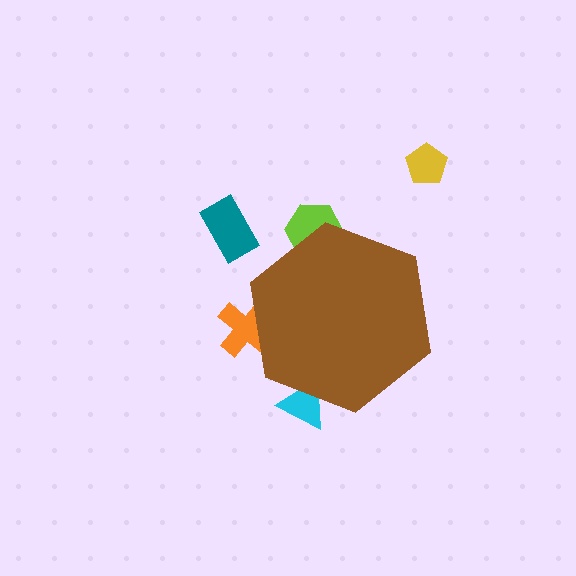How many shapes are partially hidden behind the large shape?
3 shapes are partially hidden.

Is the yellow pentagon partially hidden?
No, the yellow pentagon is fully visible.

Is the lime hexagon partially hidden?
Yes, the lime hexagon is partially hidden behind the brown hexagon.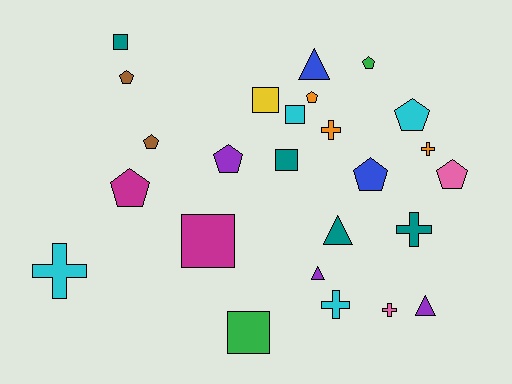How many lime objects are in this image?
There are no lime objects.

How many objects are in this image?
There are 25 objects.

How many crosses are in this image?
There are 6 crosses.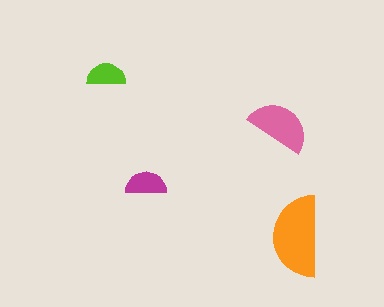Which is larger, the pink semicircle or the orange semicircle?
The orange one.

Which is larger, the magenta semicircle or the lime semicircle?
The magenta one.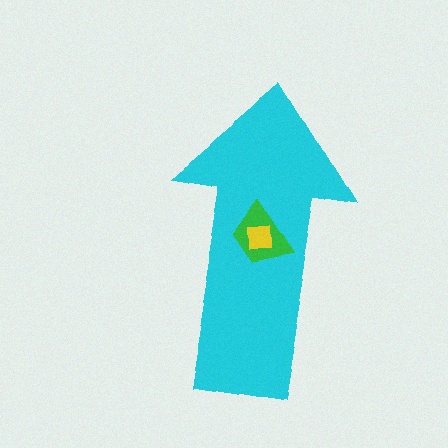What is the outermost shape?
The cyan arrow.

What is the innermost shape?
The yellow square.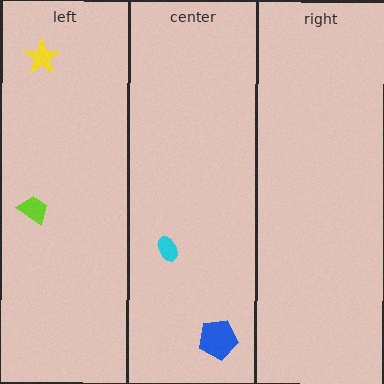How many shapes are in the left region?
2.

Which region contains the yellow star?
The left region.